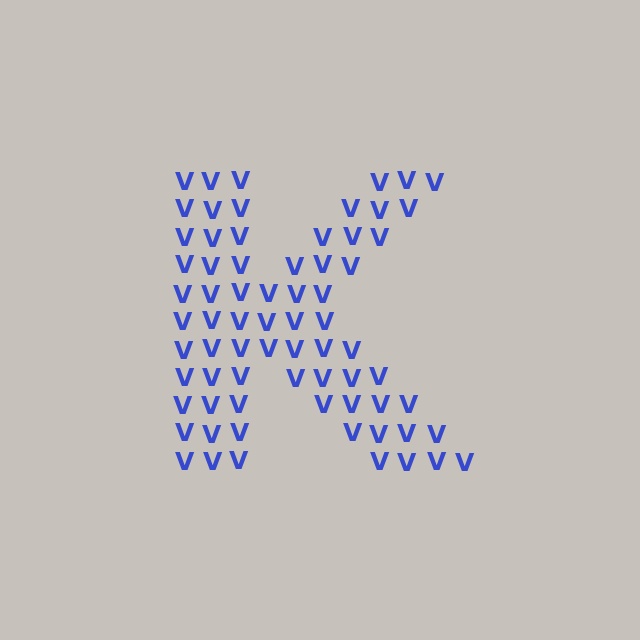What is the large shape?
The large shape is the letter K.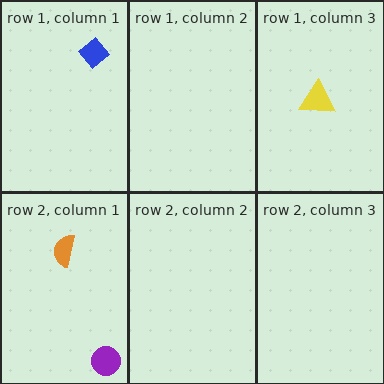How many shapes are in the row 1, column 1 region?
1.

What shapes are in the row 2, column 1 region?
The orange semicircle, the purple circle.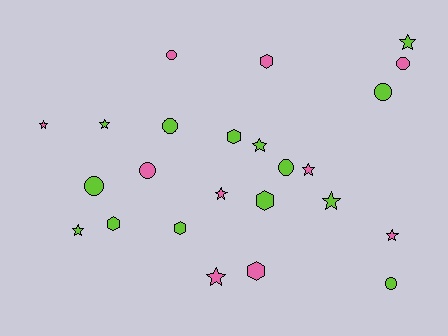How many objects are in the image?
There are 24 objects.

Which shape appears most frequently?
Star, with 10 objects.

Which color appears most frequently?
Lime, with 14 objects.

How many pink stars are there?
There are 5 pink stars.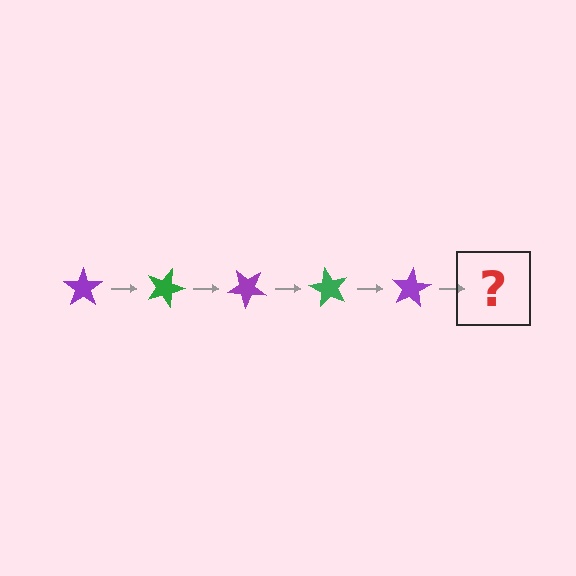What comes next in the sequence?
The next element should be a green star, rotated 100 degrees from the start.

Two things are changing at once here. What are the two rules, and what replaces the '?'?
The two rules are that it rotates 20 degrees each step and the color cycles through purple and green. The '?' should be a green star, rotated 100 degrees from the start.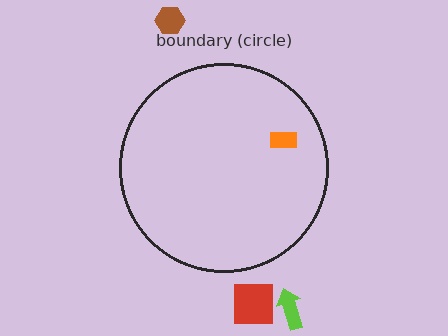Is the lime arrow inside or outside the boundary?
Outside.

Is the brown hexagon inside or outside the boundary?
Outside.